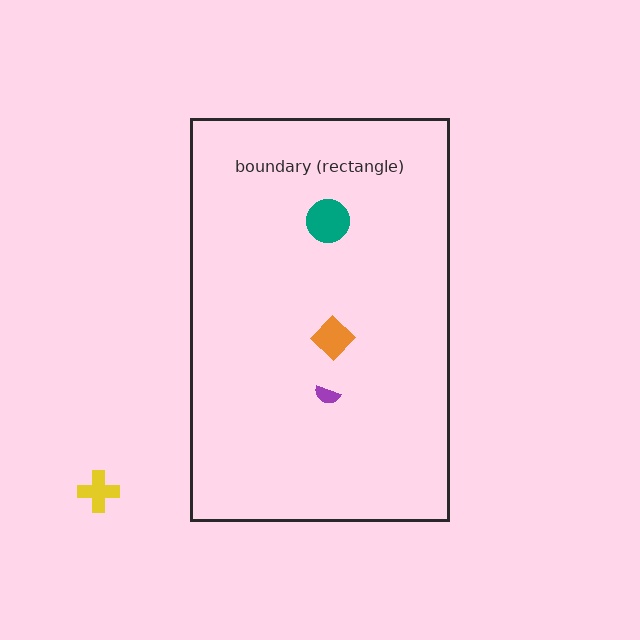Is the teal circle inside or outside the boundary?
Inside.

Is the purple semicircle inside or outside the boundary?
Inside.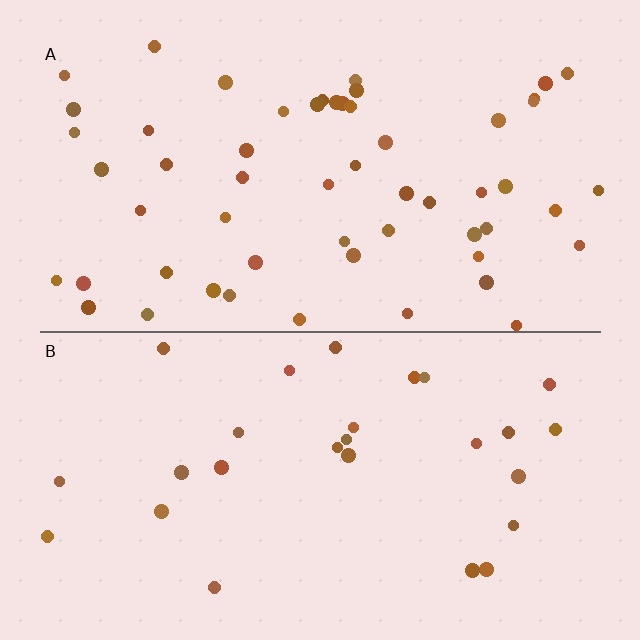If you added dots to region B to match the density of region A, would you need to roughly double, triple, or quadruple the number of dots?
Approximately double.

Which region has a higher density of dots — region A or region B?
A (the top).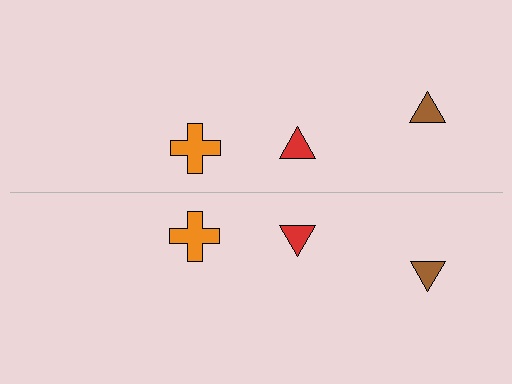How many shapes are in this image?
There are 6 shapes in this image.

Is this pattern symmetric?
Yes, this pattern has bilateral (reflection) symmetry.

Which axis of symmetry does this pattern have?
The pattern has a horizontal axis of symmetry running through the center of the image.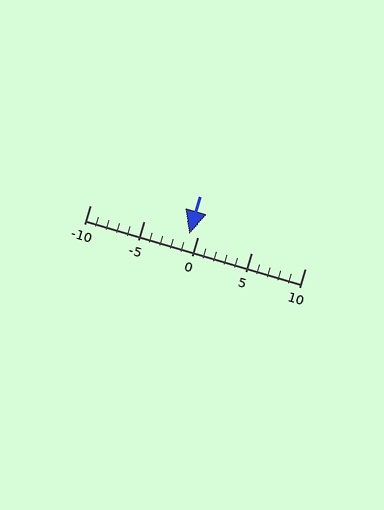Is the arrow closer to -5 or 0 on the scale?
The arrow is closer to 0.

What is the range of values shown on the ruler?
The ruler shows values from -10 to 10.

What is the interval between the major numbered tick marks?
The major tick marks are spaced 5 units apart.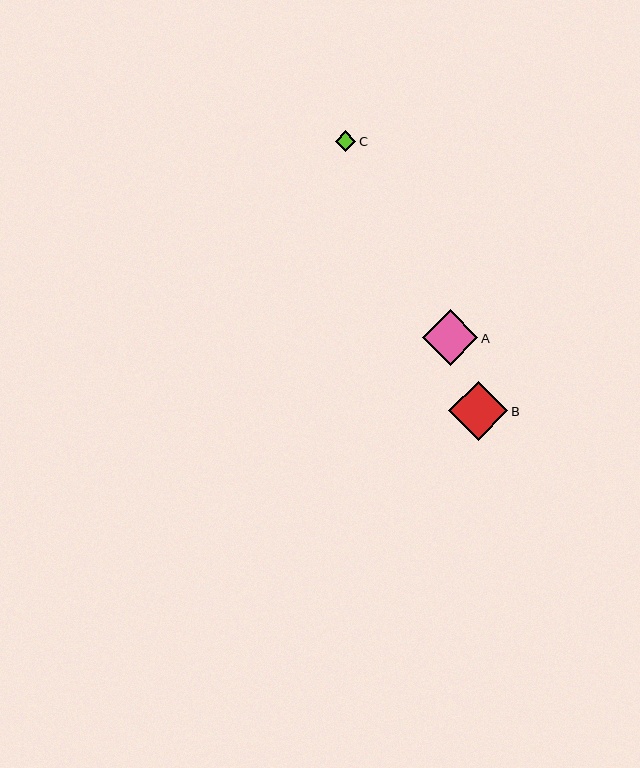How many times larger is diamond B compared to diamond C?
Diamond B is approximately 2.9 times the size of diamond C.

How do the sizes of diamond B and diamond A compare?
Diamond B and diamond A are approximately the same size.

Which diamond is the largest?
Diamond B is the largest with a size of approximately 59 pixels.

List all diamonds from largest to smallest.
From largest to smallest: B, A, C.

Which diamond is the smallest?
Diamond C is the smallest with a size of approximately 20 pixels.